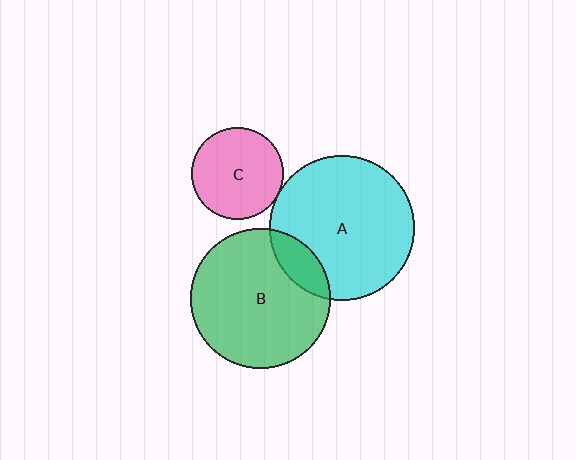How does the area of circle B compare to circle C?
Approximately 2.3 times.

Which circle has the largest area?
Circle A (cyan).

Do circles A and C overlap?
Yes.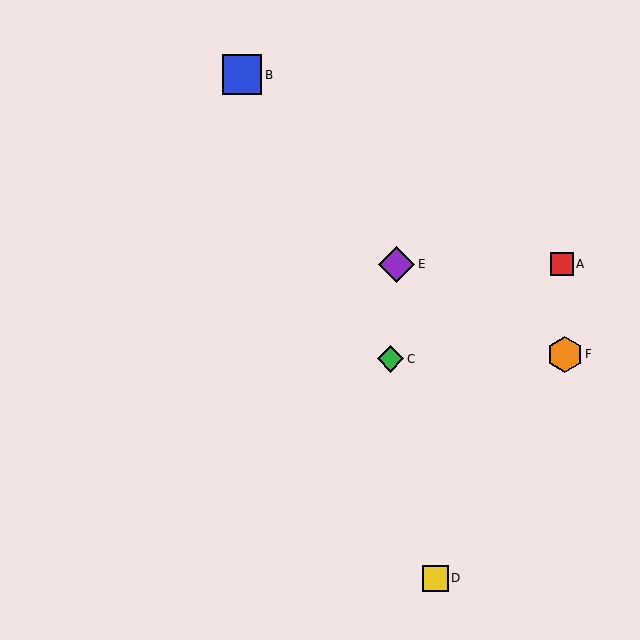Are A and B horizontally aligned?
No, A is at y≈264 and B is at y≈75.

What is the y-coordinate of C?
Object C is at y≈359.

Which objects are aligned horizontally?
Objects A, E are aligned horizontally.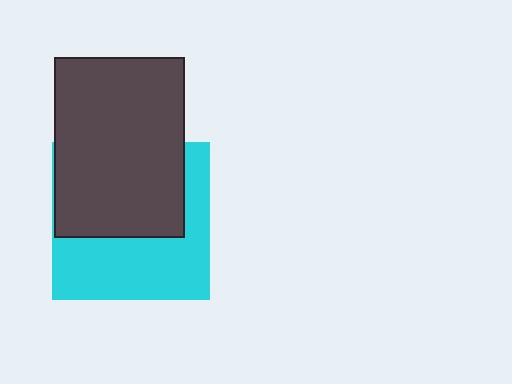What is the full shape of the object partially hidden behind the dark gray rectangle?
The partially hidden object is a cyan square.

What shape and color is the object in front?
The object in front is a dark gray rectangle.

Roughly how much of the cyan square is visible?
About half of it is visible (roughly 49%).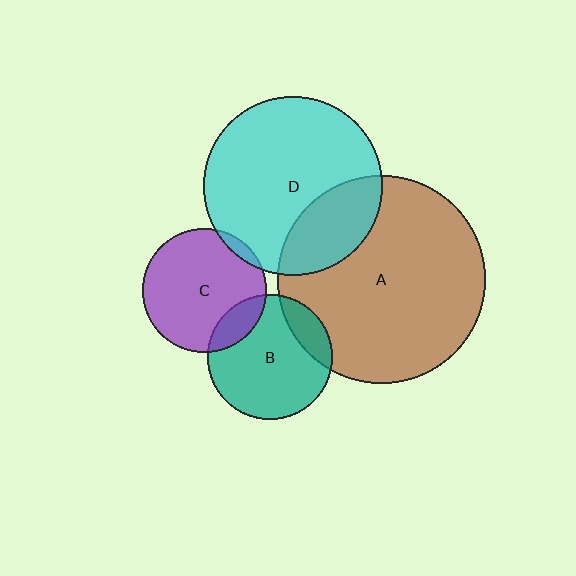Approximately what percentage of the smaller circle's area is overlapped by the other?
Approximately 15%.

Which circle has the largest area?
Circle A (brown).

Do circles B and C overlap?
Yes.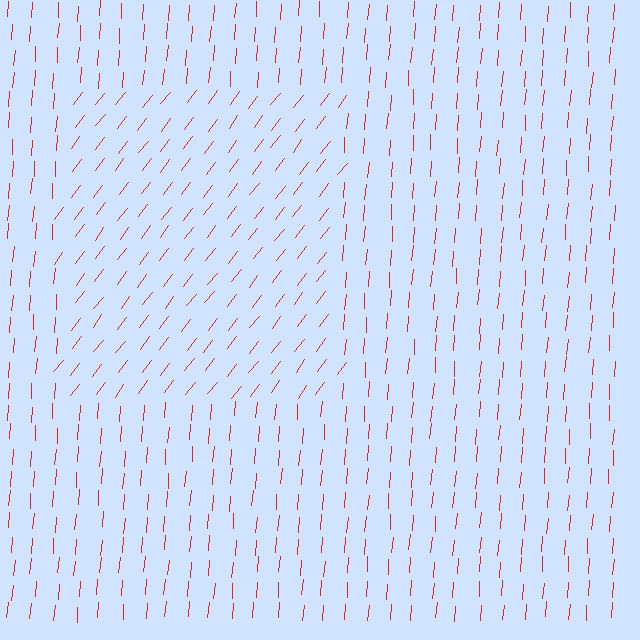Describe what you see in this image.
The image is filled with small red line segments. A rectangle region in the image has lines oriented differently from the surrounding lines, creating a visible texture boundary.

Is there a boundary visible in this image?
Yes, there is a texture boundary formed by a change in line orientation.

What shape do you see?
I see a rectangle.